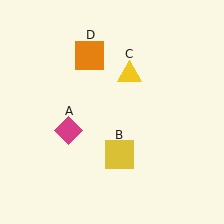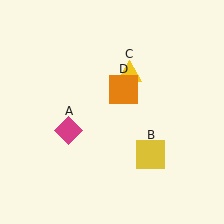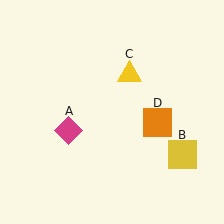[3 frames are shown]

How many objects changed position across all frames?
2 objects changed position: yellow square (object B), orange square (object D).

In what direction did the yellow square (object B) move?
The yellow square (object B) moved right.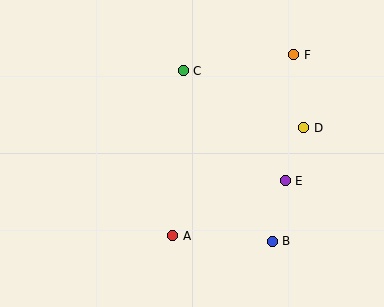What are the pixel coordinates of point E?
Point E is at (285, 181).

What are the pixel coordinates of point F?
Point F is at (294, 55).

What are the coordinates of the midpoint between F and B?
The midpoint between F and B is at (283, 148).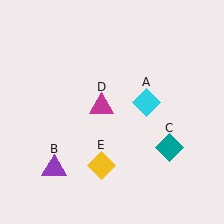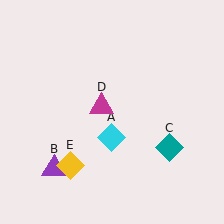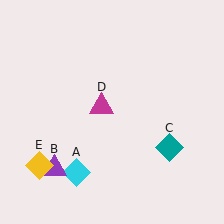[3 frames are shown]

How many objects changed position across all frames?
2 objects changed position: cyan diamond (object A), yellow diamond (object E).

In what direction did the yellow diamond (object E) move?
The yellow diamond (object E) moved left.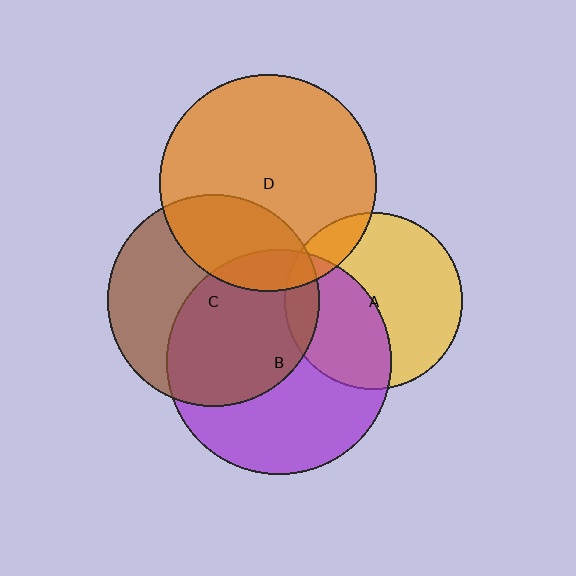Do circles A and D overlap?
Yes.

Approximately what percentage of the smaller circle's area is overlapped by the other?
Approximately 15%.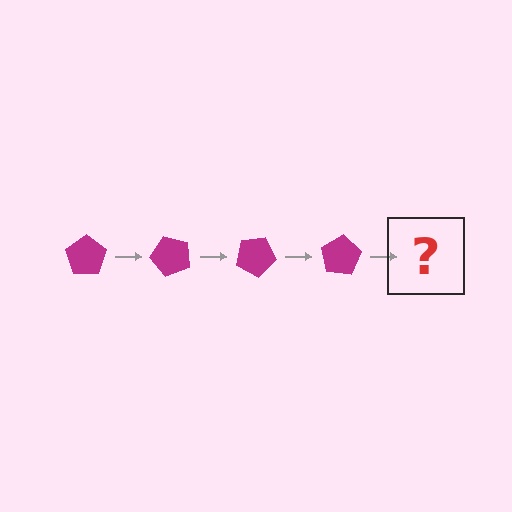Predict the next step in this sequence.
The next step is a magenta pentagon rotated 200 degrees.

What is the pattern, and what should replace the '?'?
The pattern is that the pentagon rotates 50 degrees each step. The '?' should be a magenta pentagon rotated 200 degrees.